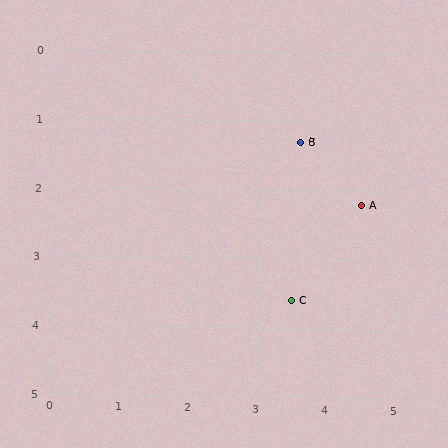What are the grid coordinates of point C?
Point C is at approximately (3.5, 3.6).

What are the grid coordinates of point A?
Point A is at approximately (4.5, 2.2).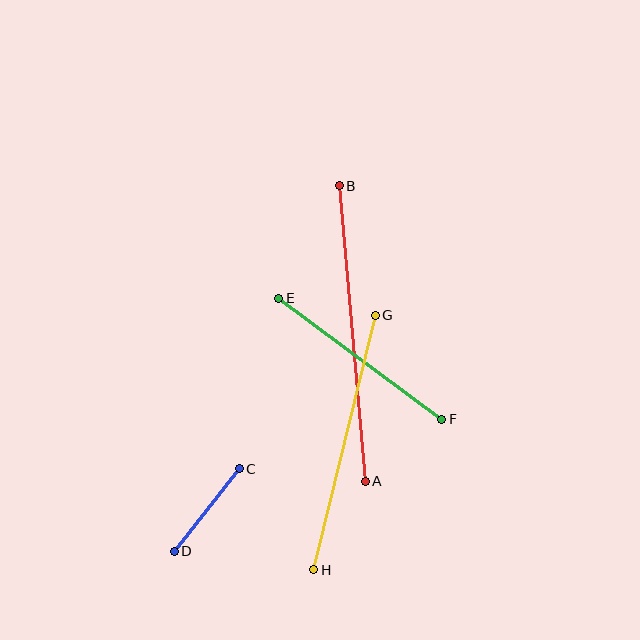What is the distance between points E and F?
The distance is approximately 203 pixels.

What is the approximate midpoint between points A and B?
The midpoint is at approximately (352, 334) pixels.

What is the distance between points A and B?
The distance is approximately 297 pixels.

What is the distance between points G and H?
The distance is approximately 262 pixels.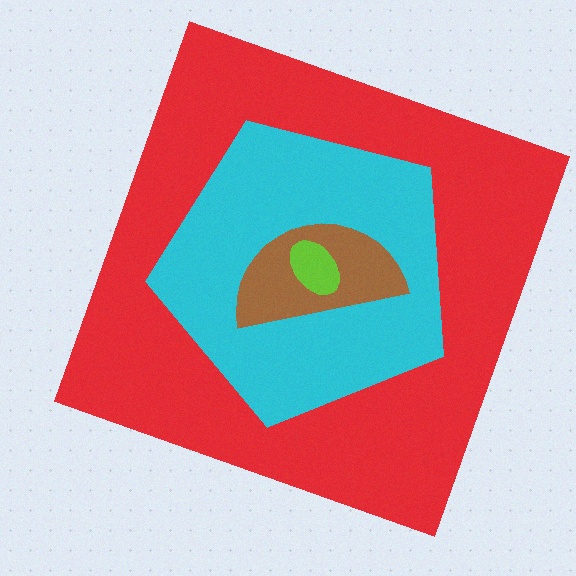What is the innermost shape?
The lime ellipse.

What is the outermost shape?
The red square.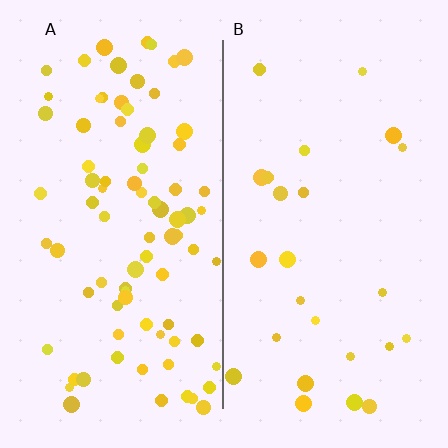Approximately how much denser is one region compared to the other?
Approximately 3.2× — region A over region B.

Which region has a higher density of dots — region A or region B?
A (the left).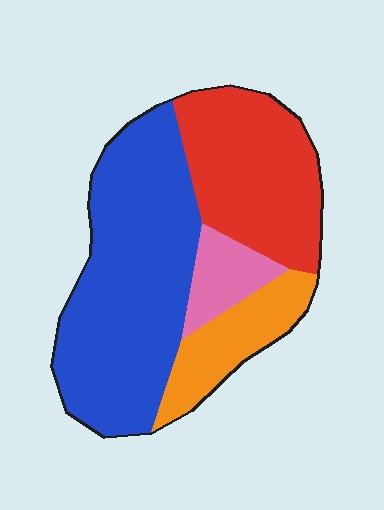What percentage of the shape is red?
Red covers 29% of the shape.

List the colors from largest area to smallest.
From largest to smallest: blue, red, orange, pink.